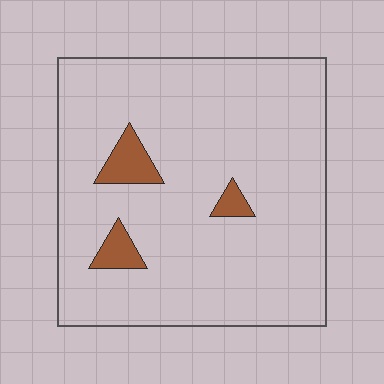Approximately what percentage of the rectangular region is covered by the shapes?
Approximately 5%.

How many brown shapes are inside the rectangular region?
3.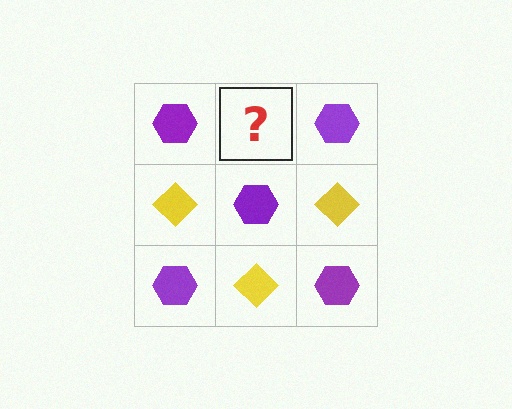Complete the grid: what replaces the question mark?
The question mark should be replaced with a yellow diamond.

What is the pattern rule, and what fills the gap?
The rule is that it alternates purple hexagon and yellow diamond in a checkerboard pattern. The gap should be filled with a yellow diamond.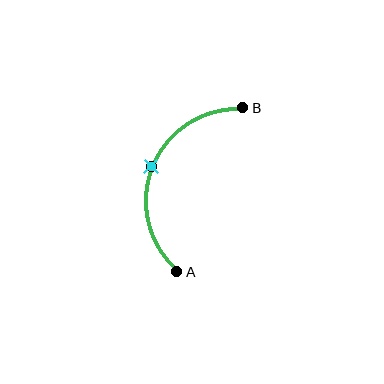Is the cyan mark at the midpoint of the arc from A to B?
Yes. The cyan mark lies on the arc at equal arc-length from both A and B — it is the arc midpoint.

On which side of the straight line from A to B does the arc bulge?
The arc bulges to the left of the straight line connecting A and B.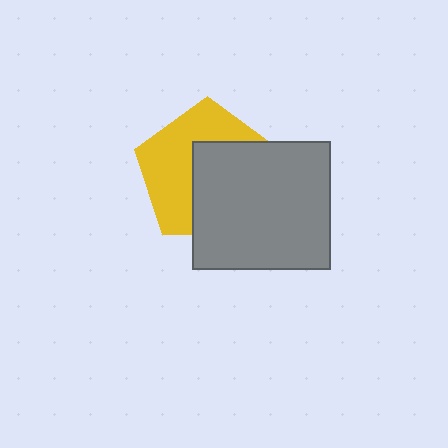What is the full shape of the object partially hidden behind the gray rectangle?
The partially hidden object is a yellow pentagon.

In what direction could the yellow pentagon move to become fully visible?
The yellow pentagon could move toward the upper-left. That would shift it out from behind the gray rectangle entirely.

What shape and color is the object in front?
The object in front is a gray rectangle.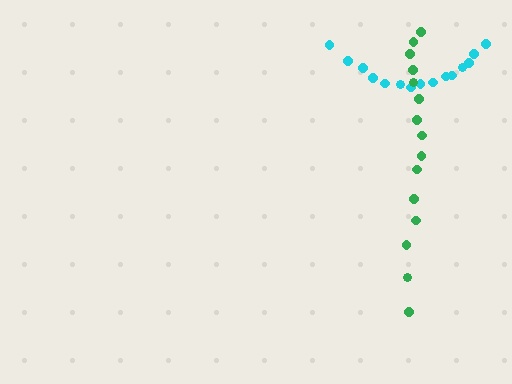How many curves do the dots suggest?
There are 2 distinct paths.